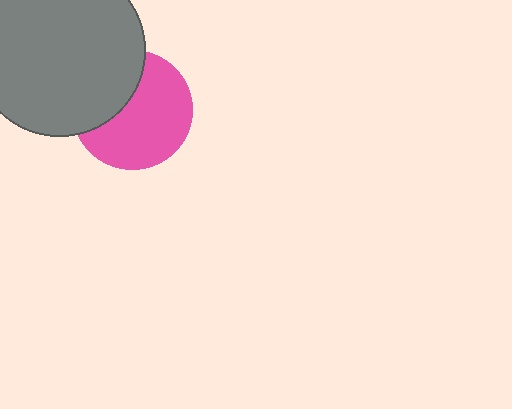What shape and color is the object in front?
The object in front is a gray circle.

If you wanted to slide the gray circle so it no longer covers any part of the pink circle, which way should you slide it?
Slide it toward the upper-left — that is the most direct way to separate the two shapes.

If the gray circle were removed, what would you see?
You would see the complete pink circle.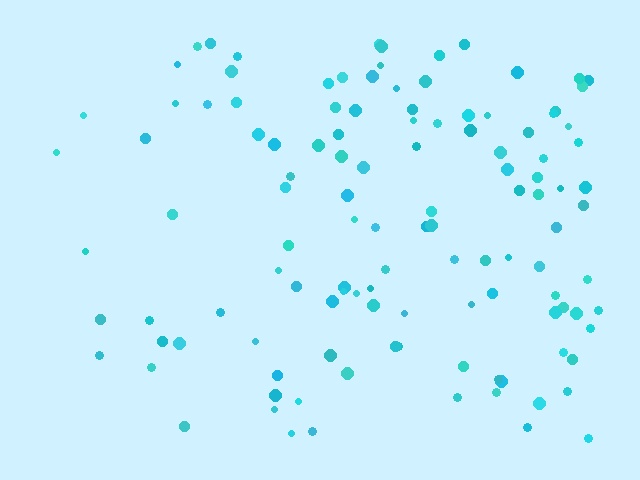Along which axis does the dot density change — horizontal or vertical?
Horizontal.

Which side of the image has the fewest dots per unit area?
The left.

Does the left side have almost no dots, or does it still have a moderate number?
Still a moderate number, just noticeably fewer than the right.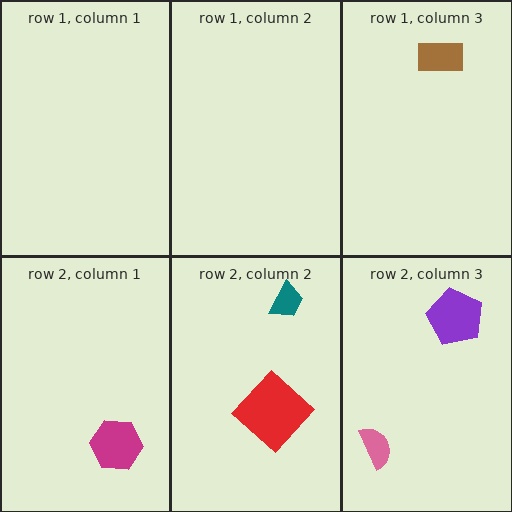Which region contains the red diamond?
The row 2, column 2 region.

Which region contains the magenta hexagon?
The row 2, column 1 region.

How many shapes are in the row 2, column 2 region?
2.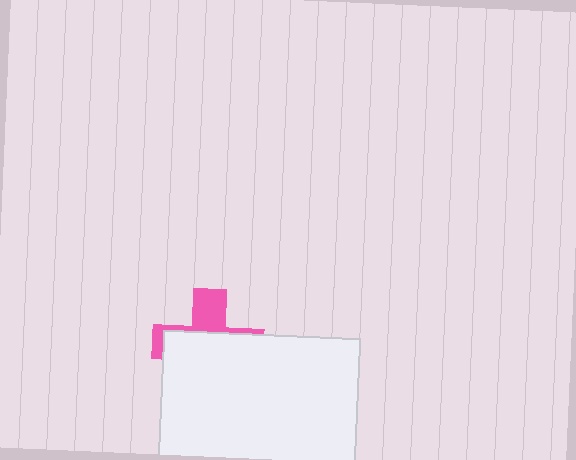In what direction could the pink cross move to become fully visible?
The pink cross could move up. That would shift it out from behind the white rectangle entirely.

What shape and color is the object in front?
The object in front is a white rectangle.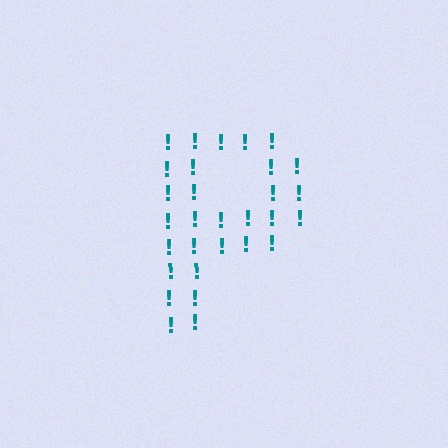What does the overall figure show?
The overall figure shows the letter P.